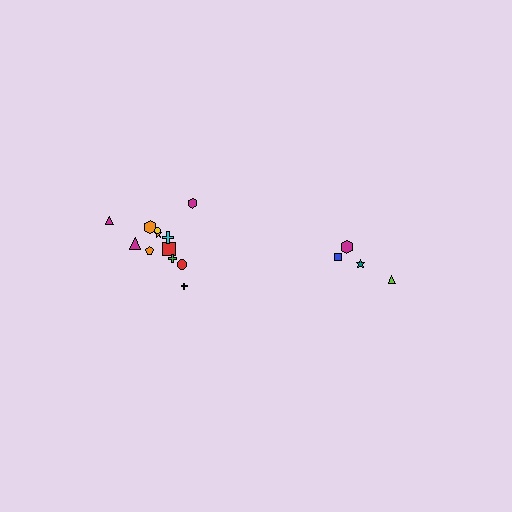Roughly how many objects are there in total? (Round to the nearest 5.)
Roughly 15 objects in total.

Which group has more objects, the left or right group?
The left group.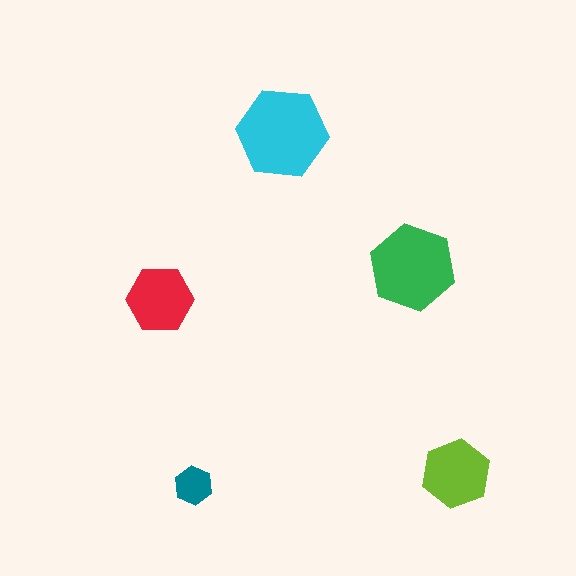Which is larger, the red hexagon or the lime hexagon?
The lime one.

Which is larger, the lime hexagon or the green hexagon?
The green one.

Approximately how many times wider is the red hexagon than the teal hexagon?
About 1.5 times wider.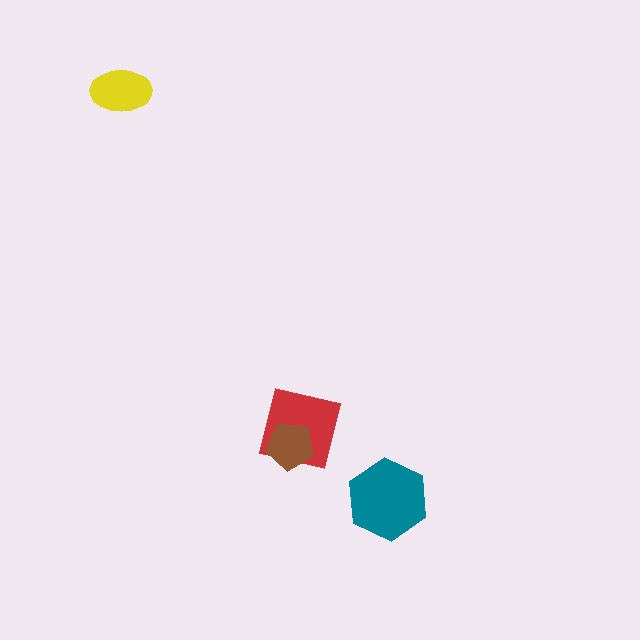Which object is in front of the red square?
The brown pentagon is in front of the red square.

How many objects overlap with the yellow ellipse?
0 objects overlap with the yellow ellipse.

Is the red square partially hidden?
Yes, it is partially covered by another shape.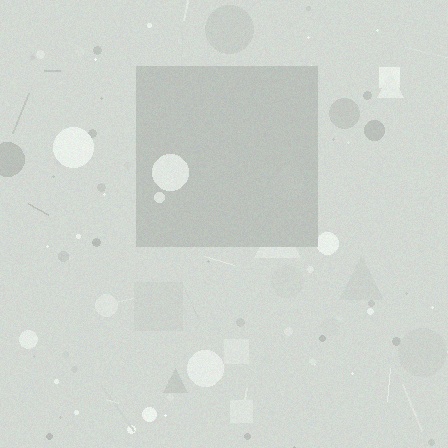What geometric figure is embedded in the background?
A square is embedded in the background.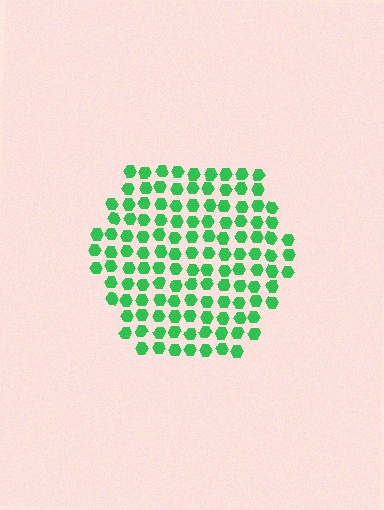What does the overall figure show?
The overall figure shows a hexagon.